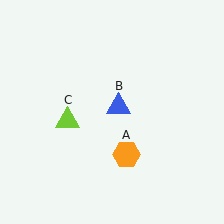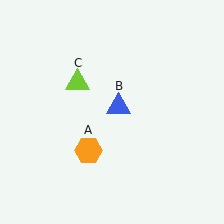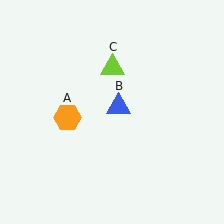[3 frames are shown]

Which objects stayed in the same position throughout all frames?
Blue triangle (object B) remained stationary.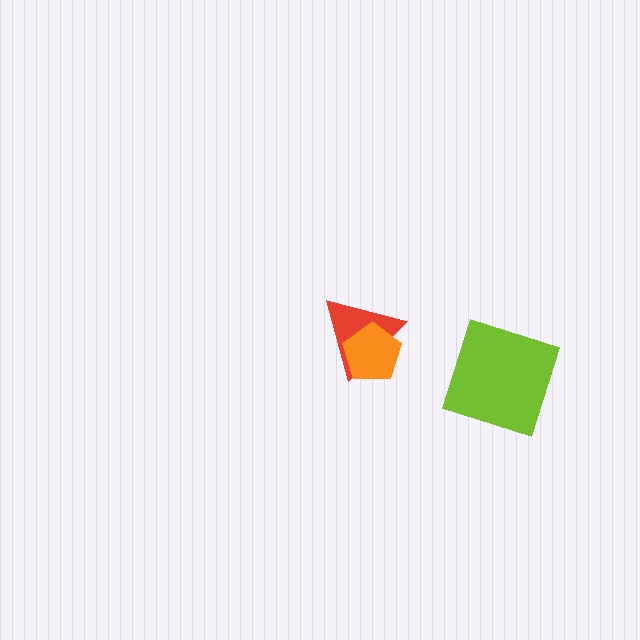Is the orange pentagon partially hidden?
No, no other shape covers it.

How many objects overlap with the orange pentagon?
1 object overlaps with the orange pentagon.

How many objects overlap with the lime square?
0 objects overlap with the lime square.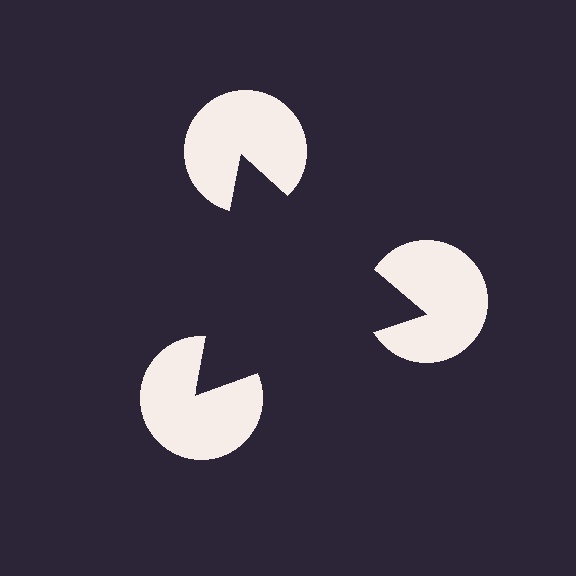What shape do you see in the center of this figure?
An illusory triangle — its edges are inferred from the aligned wedge cuts in the pac-man discs, not physically drawn.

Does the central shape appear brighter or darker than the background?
It typically appears slightly darker than the background, even though no actual brightness change is drawn.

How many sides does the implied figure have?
3 sides.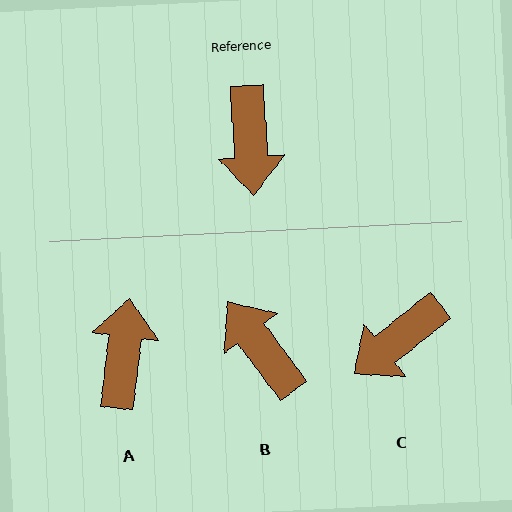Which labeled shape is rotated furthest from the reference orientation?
A, about 170 degrees away.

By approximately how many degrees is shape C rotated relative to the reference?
Approximately 55 degrees clockwise.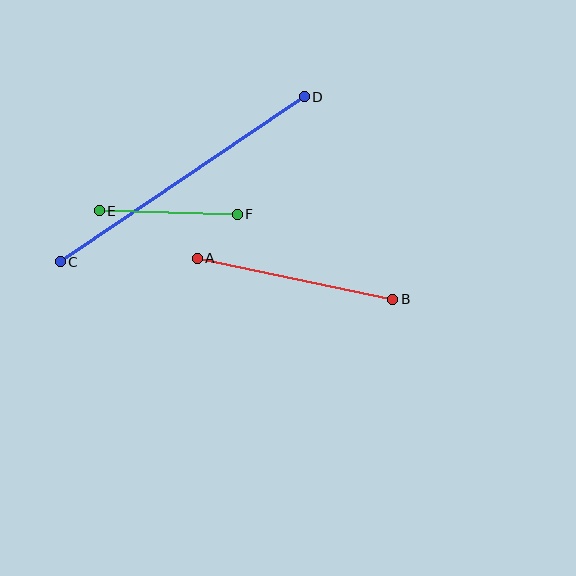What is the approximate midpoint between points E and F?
The midpoint is at approximately (168, 213) pixels.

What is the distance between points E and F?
The distance is approximately 138 pixels.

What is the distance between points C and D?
The distance is approximately 295 pixels.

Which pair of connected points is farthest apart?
Points C and D are farthest apart.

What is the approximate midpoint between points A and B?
The midpoint is at approximately (295, 279) pixels.